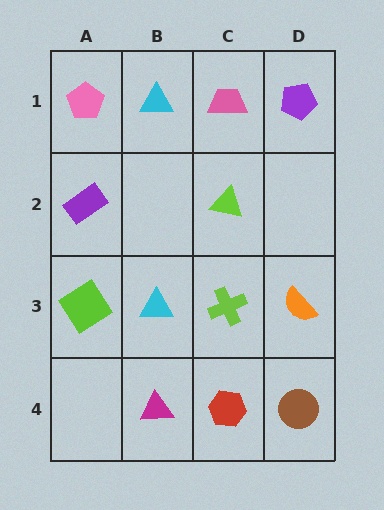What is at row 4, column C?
A red hexagon.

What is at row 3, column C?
A lime cross.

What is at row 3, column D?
An orange semicircle.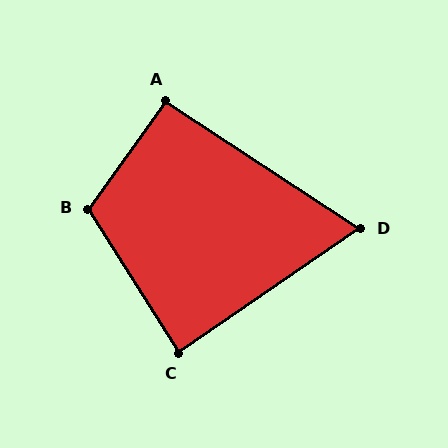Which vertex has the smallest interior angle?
D, at approximately 68 degrees.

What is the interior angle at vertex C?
Approximately 88 degrees (approximately right).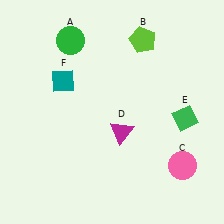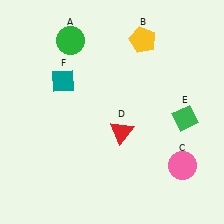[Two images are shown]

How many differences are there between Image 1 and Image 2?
There are 2 differences between the two images.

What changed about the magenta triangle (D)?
In Image 1, D is magenta. In Image 2, it changed to red.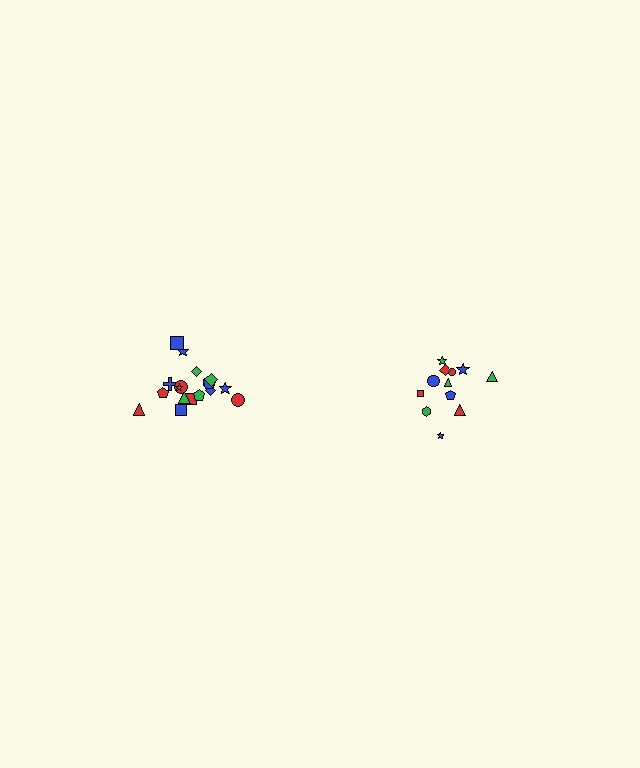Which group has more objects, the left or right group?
The left group.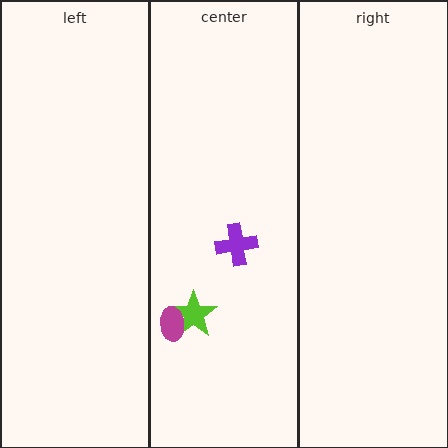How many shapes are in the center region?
3.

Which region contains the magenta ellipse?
The center region.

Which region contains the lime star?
The center region.